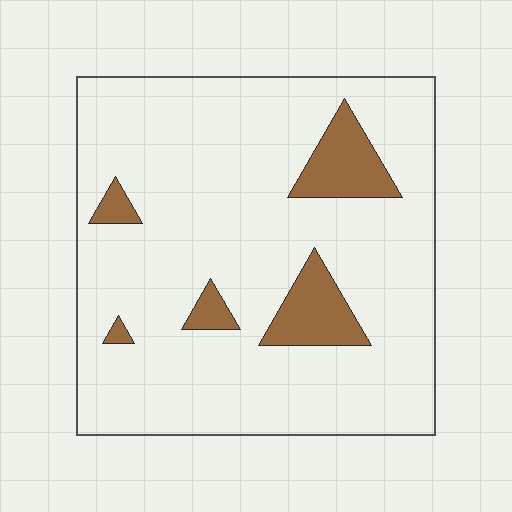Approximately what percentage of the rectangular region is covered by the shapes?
Approximately 10%.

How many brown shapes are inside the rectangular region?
5.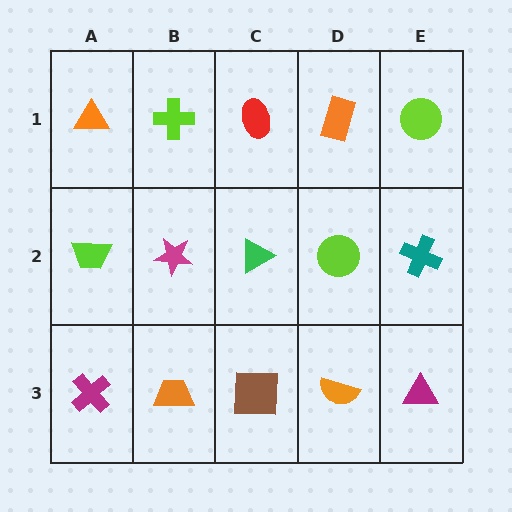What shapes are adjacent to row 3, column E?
A teal cross (row 2, column E), an orange semicircle (row 3, column D).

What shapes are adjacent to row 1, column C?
A green triangle (row 2, column C), a lime cross (row 1, column B), an orange rectangle (row 1, column D).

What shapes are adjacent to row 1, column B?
A magenta star (row 2, column B), an orange triangle (row 1, column A), a red ellipse (row 1, column C).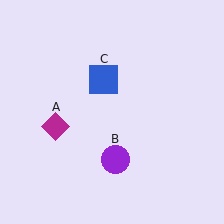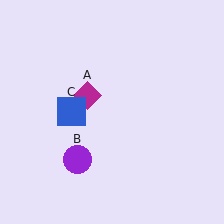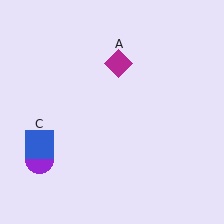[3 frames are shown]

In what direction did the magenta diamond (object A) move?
The magenta diamond (object A) moved up and to the right.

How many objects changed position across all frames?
3 objects changed position: magenta diamond (object A), purple circle (object B), blue square (object C).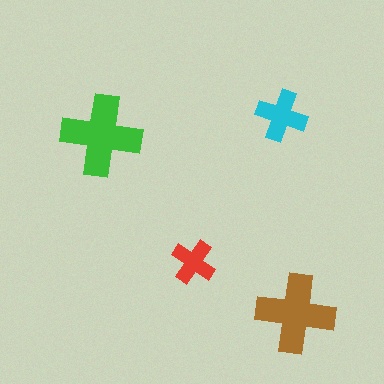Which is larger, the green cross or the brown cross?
The green one.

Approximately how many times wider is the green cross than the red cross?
About 2 times wider.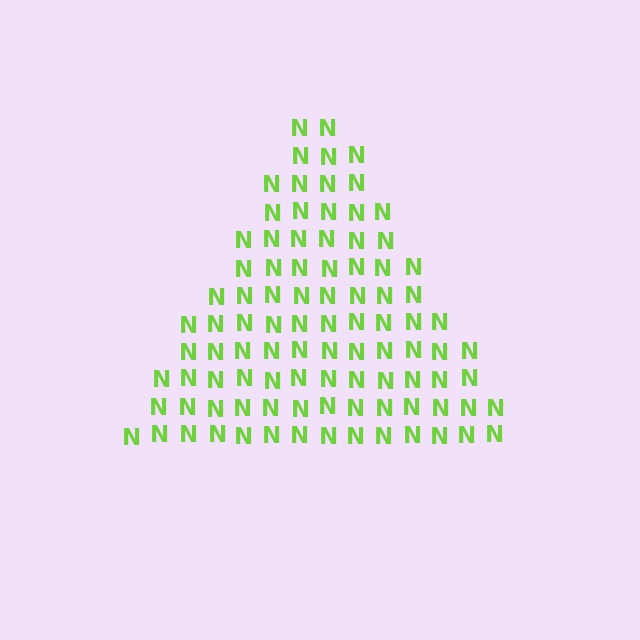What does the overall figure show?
The overall figure shows a triangle.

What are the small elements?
The small elements are letter N's.